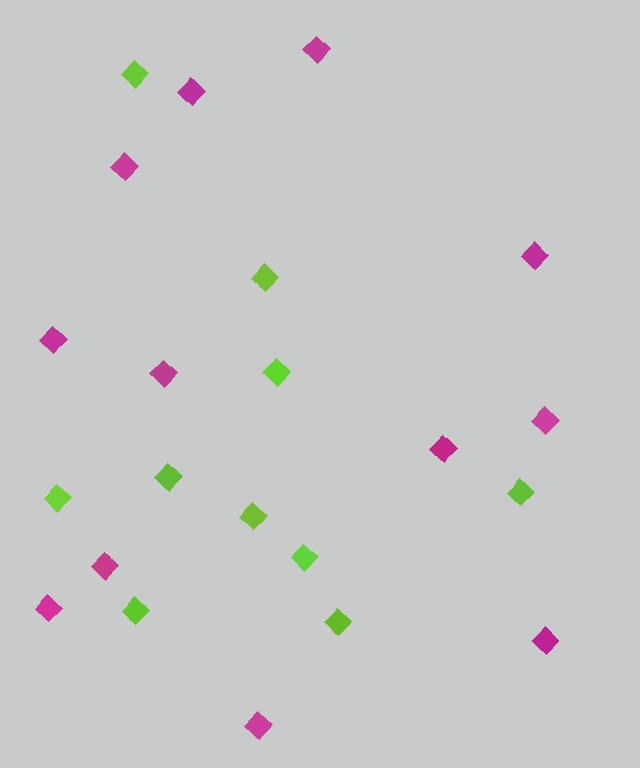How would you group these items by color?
There are 2 groups: one group of lime diamonds (10) and one group of magenta diamonds (12).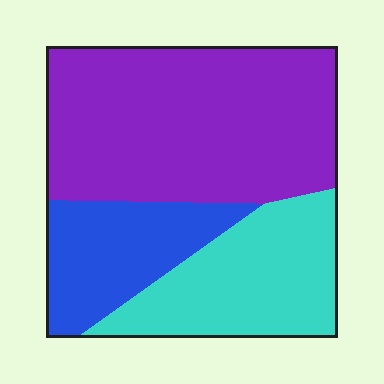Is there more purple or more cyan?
Purple.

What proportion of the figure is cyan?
Cyan covers 27% of the figure.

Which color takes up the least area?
Blue, at roughly 20%.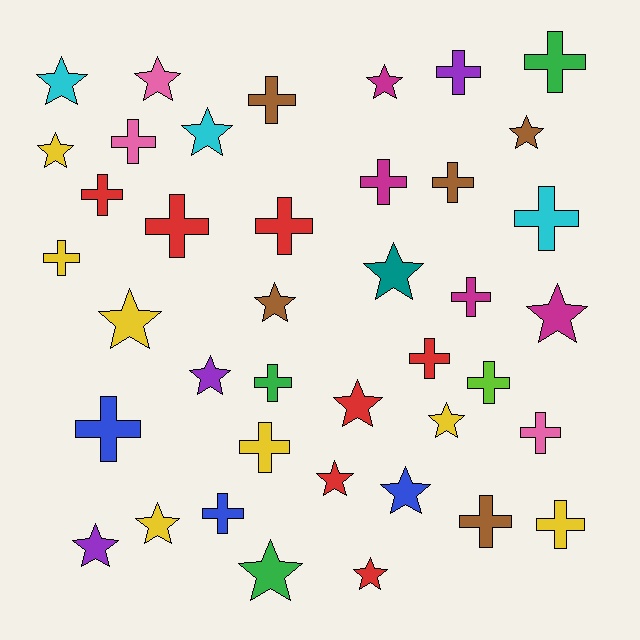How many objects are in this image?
There are 40 objects.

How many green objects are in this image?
There are 3 green objects.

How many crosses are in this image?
There are 21 crosses.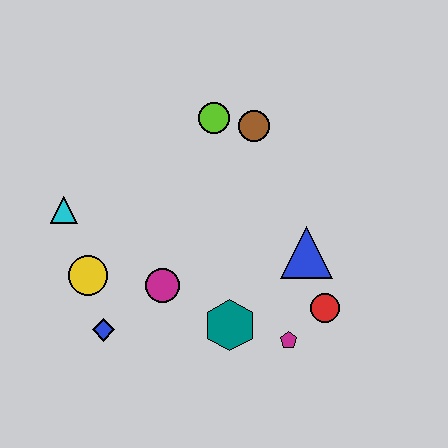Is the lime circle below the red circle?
No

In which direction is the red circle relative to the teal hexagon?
The red circle is to the right of the teal hexagon.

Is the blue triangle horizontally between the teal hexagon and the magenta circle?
No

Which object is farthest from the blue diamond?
The brown circle is farthest from the blue diamond.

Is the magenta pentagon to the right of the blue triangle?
No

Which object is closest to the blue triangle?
The red circle is closest to the blue triangle.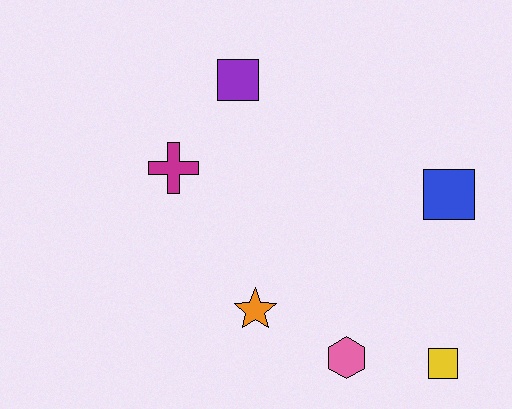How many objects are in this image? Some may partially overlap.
There are 6 objects.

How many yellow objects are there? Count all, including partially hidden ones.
There is 1 yellow object.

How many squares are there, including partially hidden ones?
There are 3 squares.